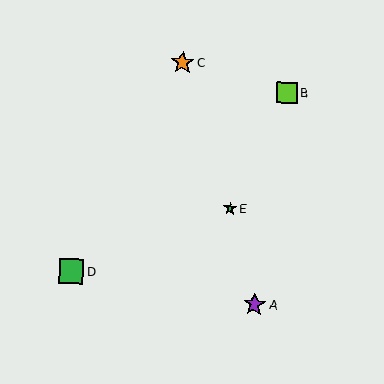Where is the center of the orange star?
The center of the orange star is at (183, 62).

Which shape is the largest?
The green square (labeled D) is the largest.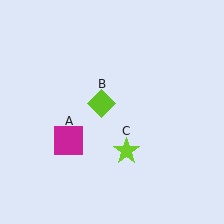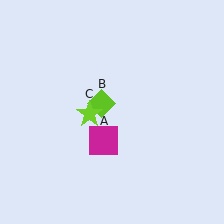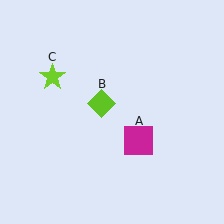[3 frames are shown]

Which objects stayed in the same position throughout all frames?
Lime diamond (object B) remained stationary.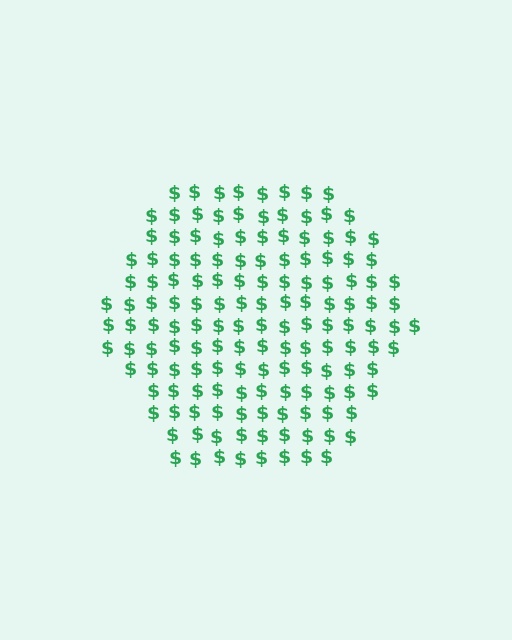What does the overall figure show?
The overall figure shows a hexagon.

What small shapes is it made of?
It is made of small dollar signs.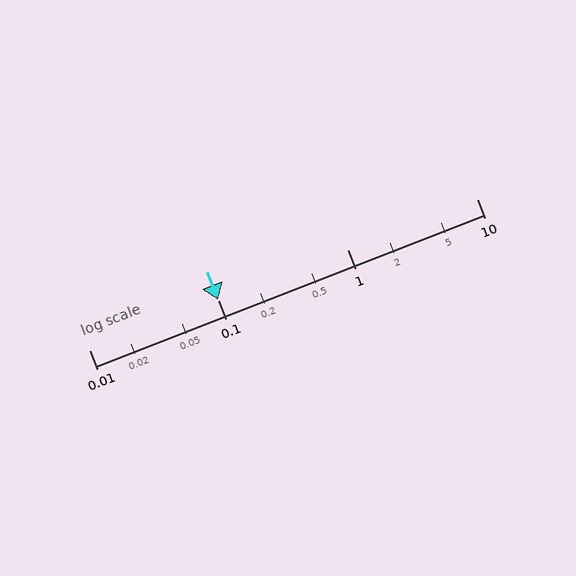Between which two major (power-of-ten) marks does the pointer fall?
The pointer is between 0.1 and 1.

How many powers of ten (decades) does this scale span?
The scale spans 3 decades, from 0.01 to 10.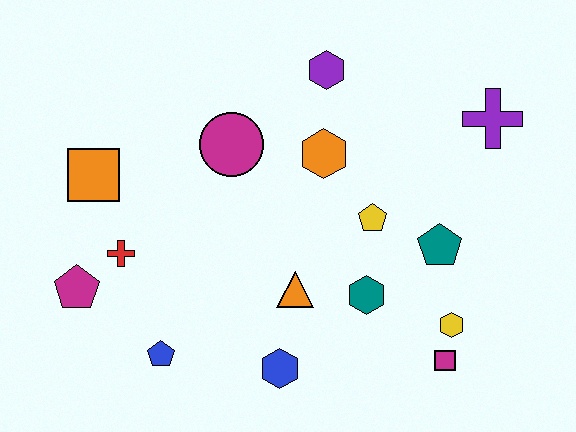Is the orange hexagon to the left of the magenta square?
Yes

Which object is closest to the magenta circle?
The orange hexagon is closest to the magenta circle.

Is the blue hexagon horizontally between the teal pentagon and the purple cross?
No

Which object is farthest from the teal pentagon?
The magenta pentagon is farthest from the teal pentagon.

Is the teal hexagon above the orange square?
No